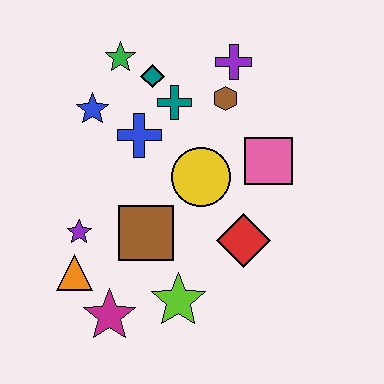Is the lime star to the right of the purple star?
Yes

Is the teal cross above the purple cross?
No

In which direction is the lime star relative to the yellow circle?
The lime star is below the yellow circle.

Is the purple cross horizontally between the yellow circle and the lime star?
No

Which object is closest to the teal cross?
The teal diamond is closest to the teal cross.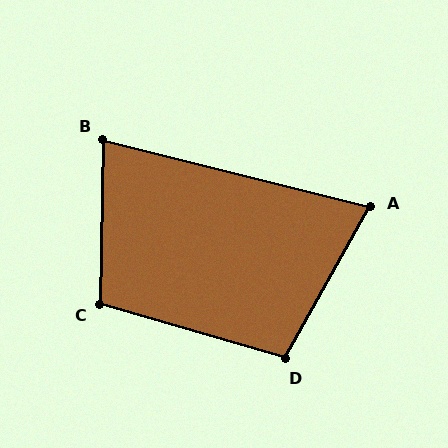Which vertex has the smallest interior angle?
A, at approximately 75 degrees.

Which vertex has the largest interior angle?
C, at approximately 105 degrees.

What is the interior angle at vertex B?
Approximately 77 degrees (acute).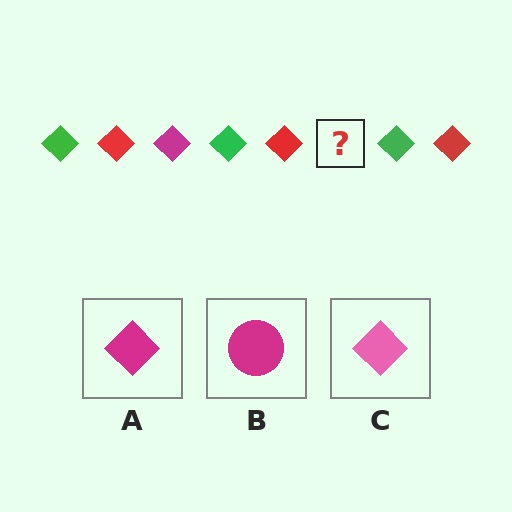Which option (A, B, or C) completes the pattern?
A.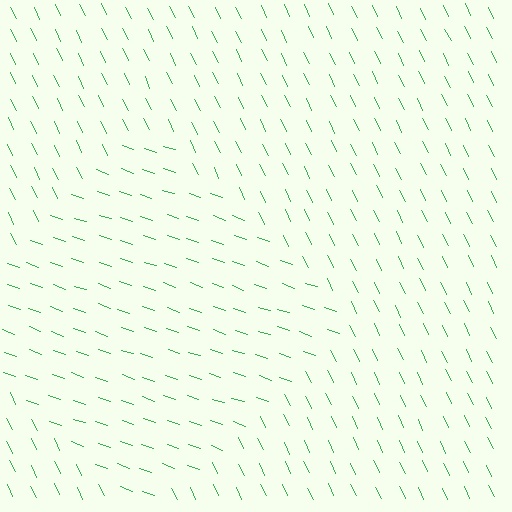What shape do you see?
I see a diamond.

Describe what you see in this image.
The image is filled with small green line segments. A diamond region in the image has lines oriented differently from the surrounding lines, creating a visible texture boundary.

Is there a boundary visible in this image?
Yes, there is a texture boundary formed by a change in line orientation.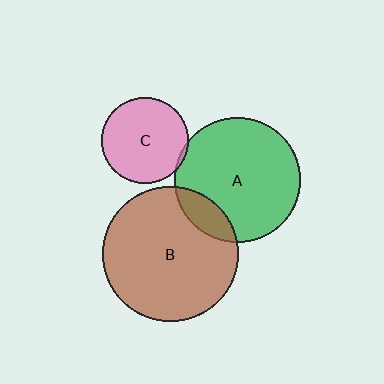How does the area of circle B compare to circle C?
Approximately 2.4 times.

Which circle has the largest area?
Circle B (brown).